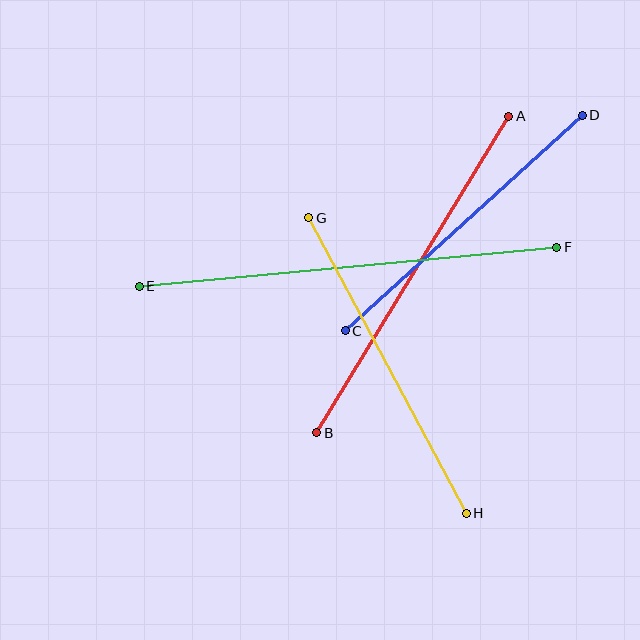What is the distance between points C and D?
The distance is approximately 321 pixels.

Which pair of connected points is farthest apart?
Points E and F are farthest apart.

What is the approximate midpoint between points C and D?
The midpoint is at approximately (464, 223) pixels.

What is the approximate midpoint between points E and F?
The midpoint is at approximately (348, 267) pixels.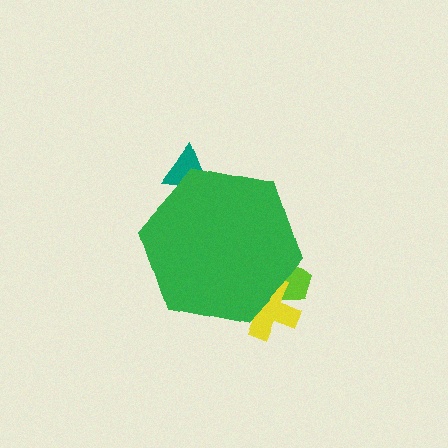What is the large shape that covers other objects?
A green hexagon.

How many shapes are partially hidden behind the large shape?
3 shapes are partially hidden.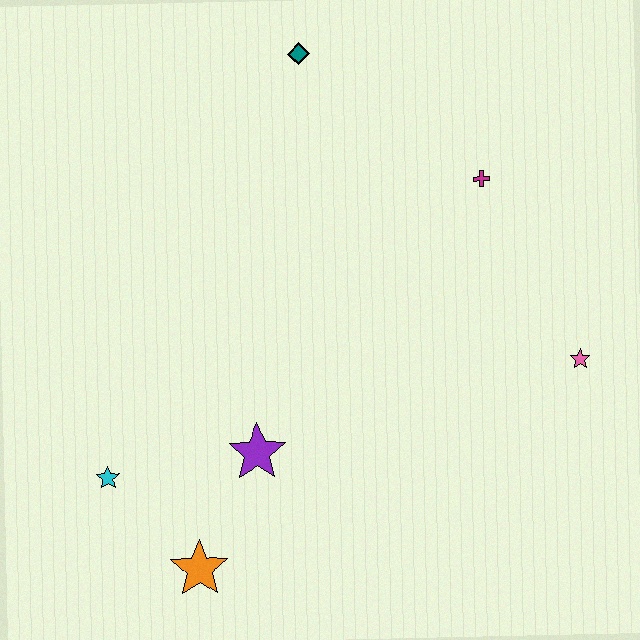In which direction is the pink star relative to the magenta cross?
The pink star is below the magenta cross.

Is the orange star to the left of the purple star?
Yes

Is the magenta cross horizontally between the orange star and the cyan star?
No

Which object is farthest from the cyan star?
The pink star is farthest from the cyan star.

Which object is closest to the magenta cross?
The pink star is closest to the magenta cross.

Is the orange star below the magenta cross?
Yes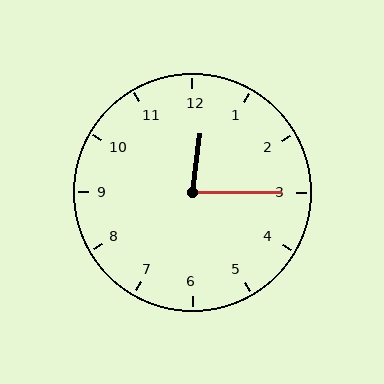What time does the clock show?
12:15.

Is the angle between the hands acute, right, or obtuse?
It is acute.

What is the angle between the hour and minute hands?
Approximately 82 degrees.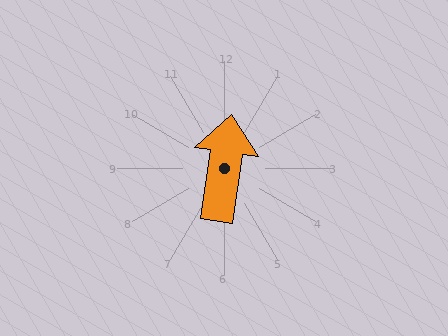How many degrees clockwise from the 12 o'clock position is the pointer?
Approximately 8 degrees.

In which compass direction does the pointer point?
North.